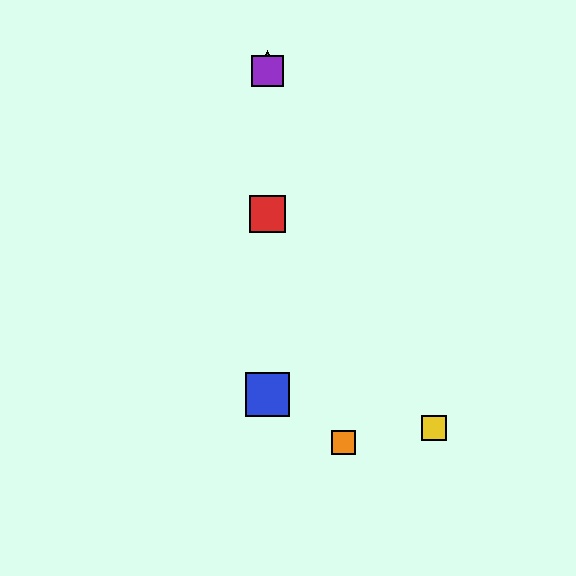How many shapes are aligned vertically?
4 shapes (the red square, the blue square, the green star, the purple square) are aligned vertically.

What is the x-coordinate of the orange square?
The orange square is at x≈343.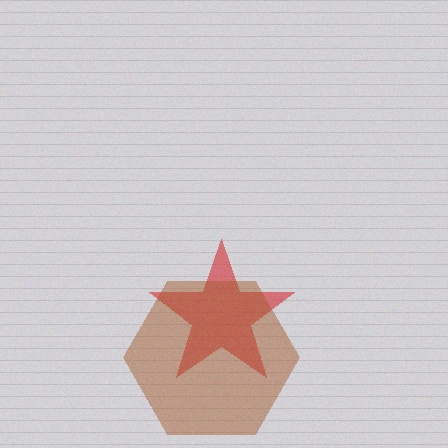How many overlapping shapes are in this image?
There are 2 overlapping shapes in the image.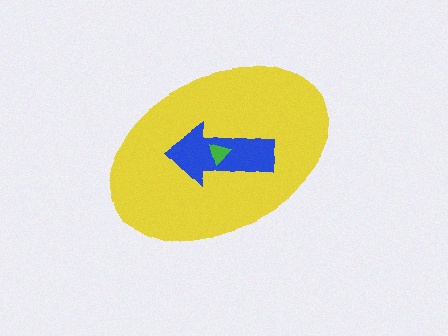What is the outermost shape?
The yellow ellipse.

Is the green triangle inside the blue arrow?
Yes.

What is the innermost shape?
The green triangle.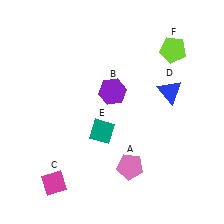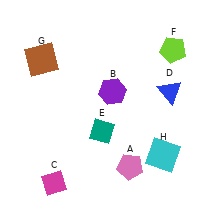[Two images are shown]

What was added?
A brown square (G), a cyan square (H) were added in Image 2.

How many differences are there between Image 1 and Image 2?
There are 2 differences between the two images.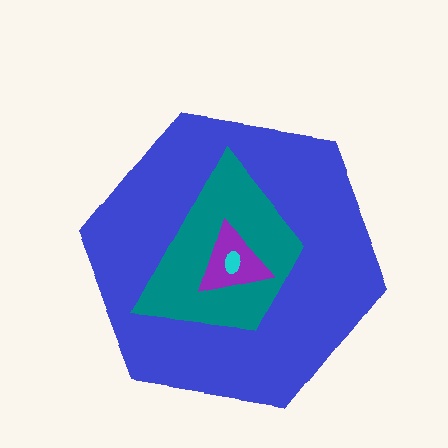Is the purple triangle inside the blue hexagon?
Yes.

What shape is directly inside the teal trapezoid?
The purple triangle.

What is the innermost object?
The cyan ellipse.